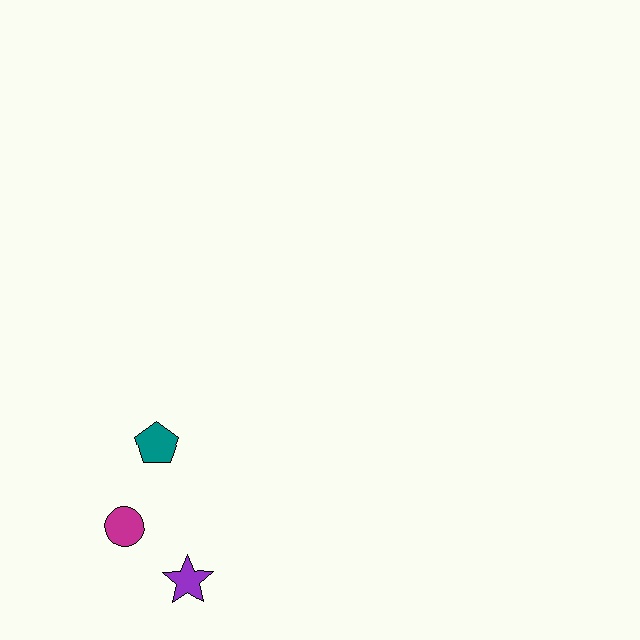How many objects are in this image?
There are 3 objects.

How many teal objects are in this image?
There is 1 teal object.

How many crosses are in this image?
There are no crosses.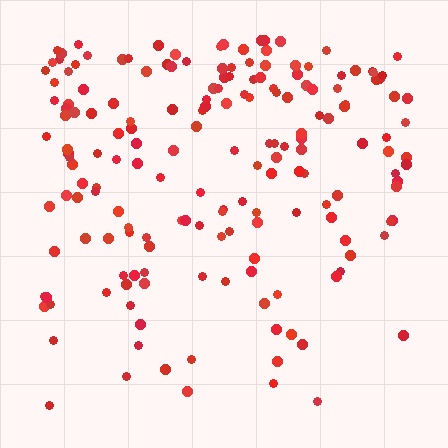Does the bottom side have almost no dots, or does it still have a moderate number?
Still a moderate number, just noticeably fewer than the top.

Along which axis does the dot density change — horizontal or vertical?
Vertical.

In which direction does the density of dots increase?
From bottom to top, with the top side densest.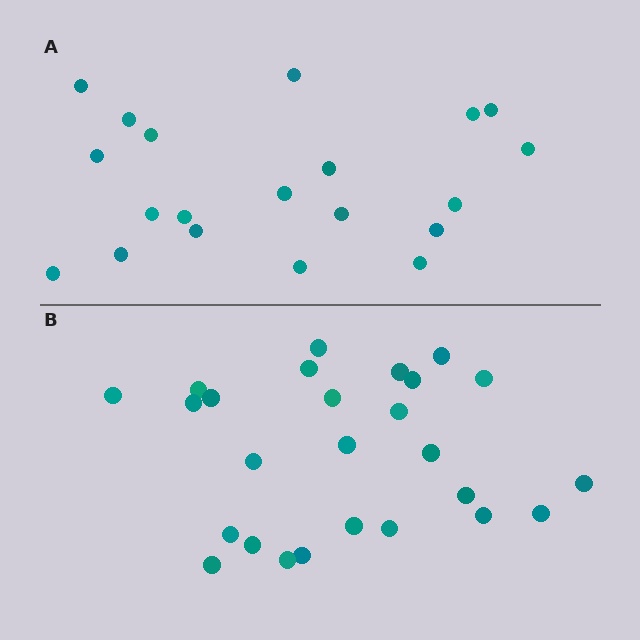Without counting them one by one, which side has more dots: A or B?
Region B (the bottom region) has more dots.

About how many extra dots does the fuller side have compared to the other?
Region B has about 6 more dots than region A.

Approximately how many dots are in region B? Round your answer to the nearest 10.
About 30 dots. (The exact count is 26, which rounds to 30.)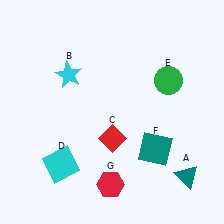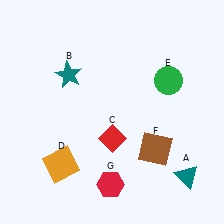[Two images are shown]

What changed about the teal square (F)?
In Image 1, F is teal. In Image 2, it changed to brown.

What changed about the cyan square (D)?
In Image 1, D is cyan. In Image 2, it changed to orange.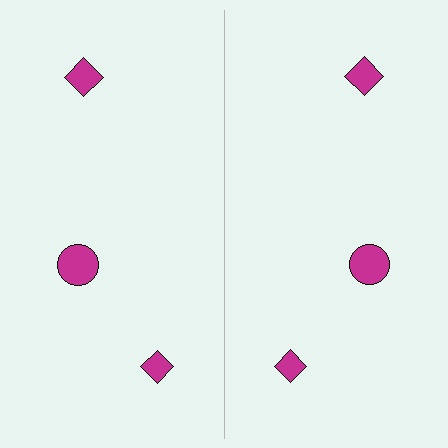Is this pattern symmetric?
Yes, this pattern has bilateral (reflection) symmetry.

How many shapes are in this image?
There are 6 shapes in this image.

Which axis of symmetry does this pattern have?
The pattern has a vertical axis of symmetry running through the center of the image.